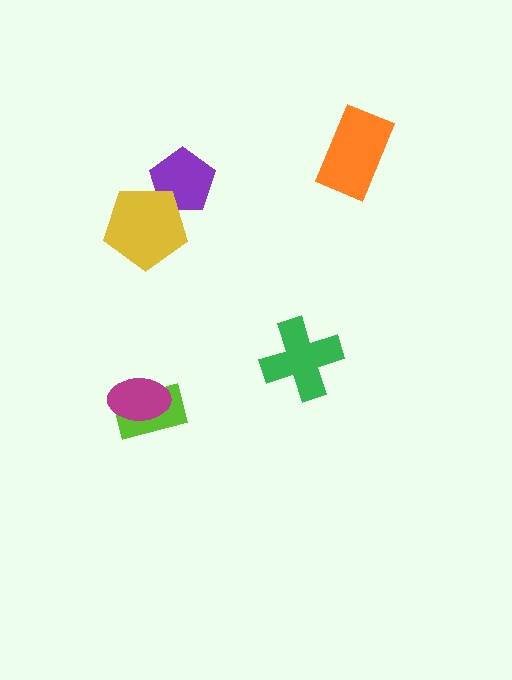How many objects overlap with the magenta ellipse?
1 object overlaps with the magenta ellipse.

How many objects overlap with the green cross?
0 objects overlap with the green cross.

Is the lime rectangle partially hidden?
Yes, it is partially covered by another shape.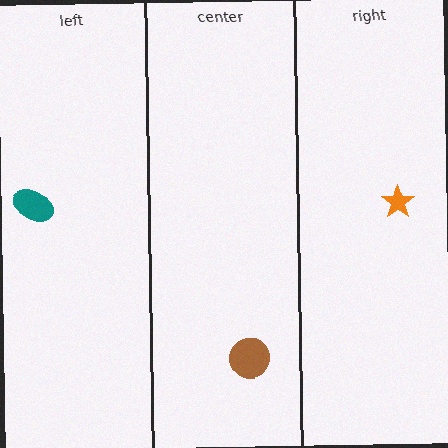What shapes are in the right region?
The orange star.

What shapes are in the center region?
The brown circle.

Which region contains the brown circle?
The center region.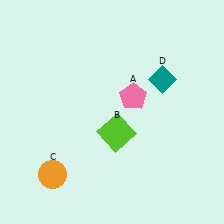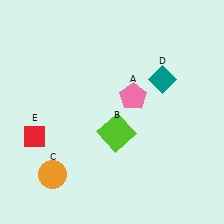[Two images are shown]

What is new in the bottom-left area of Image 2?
A red diamond (E) was added in the bottom-left area of Image 2.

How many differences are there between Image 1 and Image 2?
There is 1 difference between the two images.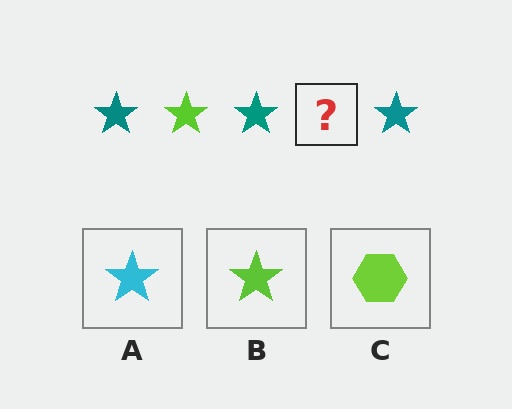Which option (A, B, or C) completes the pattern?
B.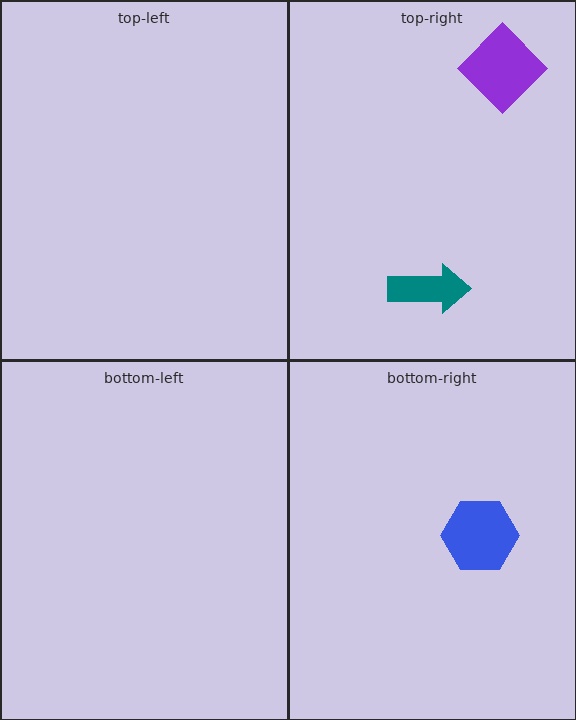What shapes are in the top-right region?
The teal arrow, the purple diamond.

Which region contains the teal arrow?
The top-right region.